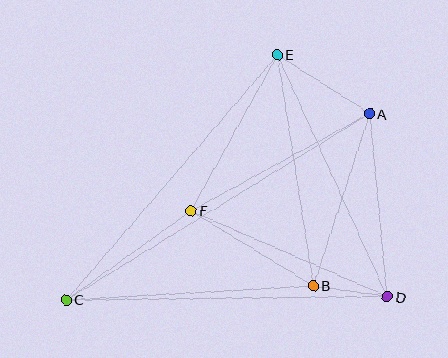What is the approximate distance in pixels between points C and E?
The distance between C and E is approximately 324 pixels.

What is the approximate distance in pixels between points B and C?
The distance between B and C is approximately 248 pixels.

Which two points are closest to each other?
Points B and D are closest to each other.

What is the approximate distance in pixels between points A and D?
The distance between A and D is approximately 184 pixels.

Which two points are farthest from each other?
Points A and C are farthest from each other.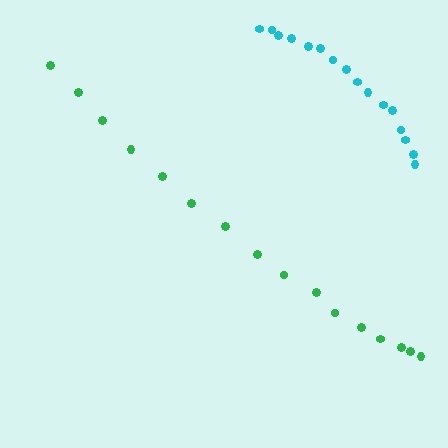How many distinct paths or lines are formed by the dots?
There are 2 distinct paths.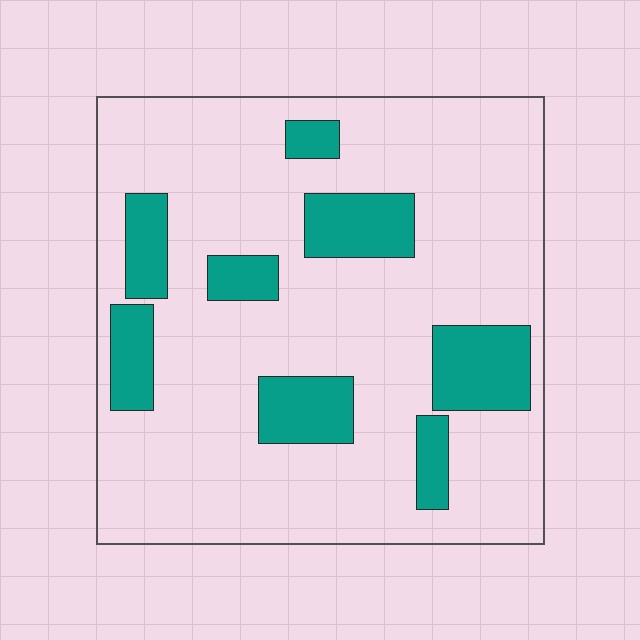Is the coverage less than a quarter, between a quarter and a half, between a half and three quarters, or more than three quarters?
Less than a quarter.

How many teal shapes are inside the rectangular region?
8.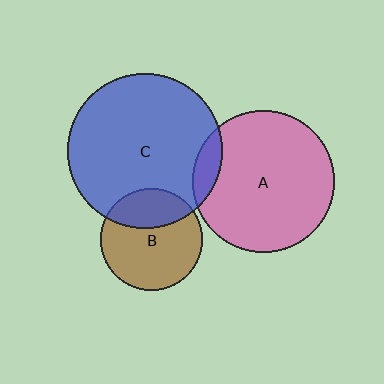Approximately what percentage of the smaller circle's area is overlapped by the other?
Approximately 10%.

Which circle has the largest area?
Circle C (blue).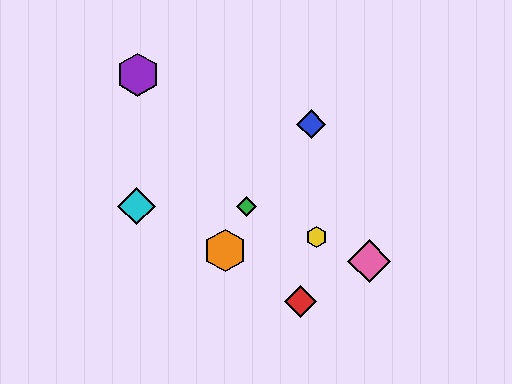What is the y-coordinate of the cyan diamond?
The cyan diamond is at y≈206.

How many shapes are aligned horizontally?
2 shapes (the green diamond, the cyan diamond) are aligned horizontally.